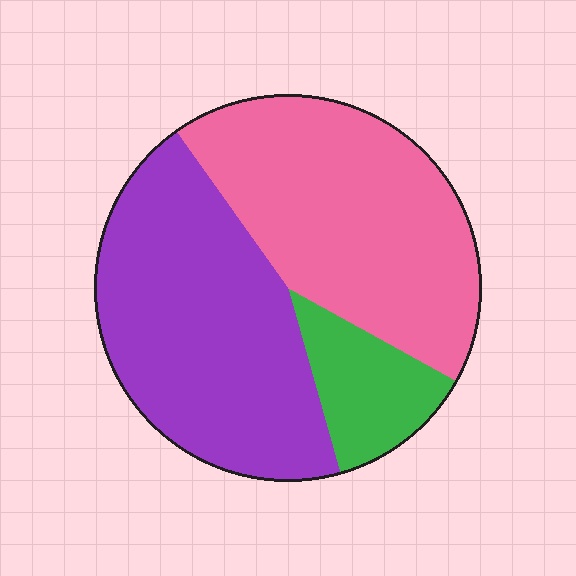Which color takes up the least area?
Green, at roughly 10%.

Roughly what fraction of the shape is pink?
Pink takes up between a third and a half of the shape.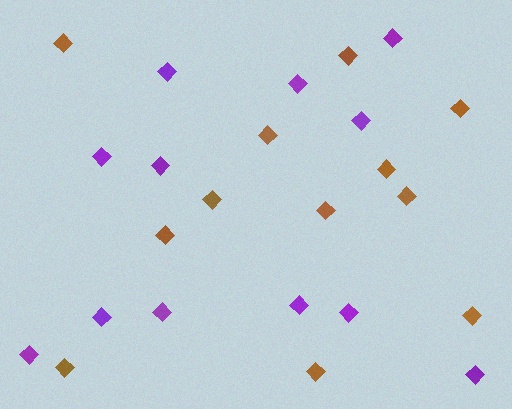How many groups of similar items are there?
There are 2 groups: one group of brown diamonds (12) and one group of purple diamonds (12).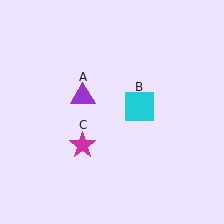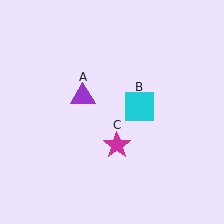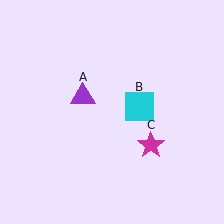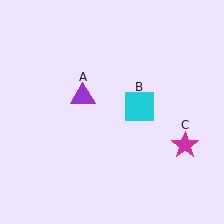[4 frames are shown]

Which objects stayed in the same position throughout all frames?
Purple triangle (object A) and cyan square (object B) remained stationary.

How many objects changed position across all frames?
1 object changed position: magenta star (object C).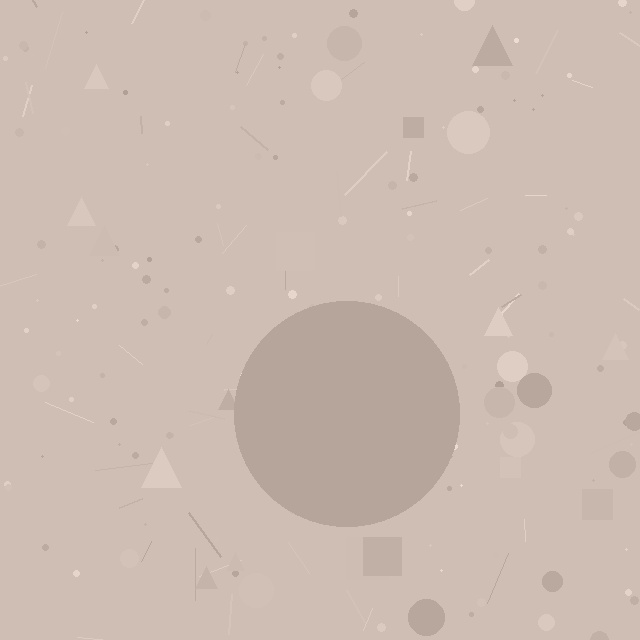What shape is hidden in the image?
A circle is hidden in the image.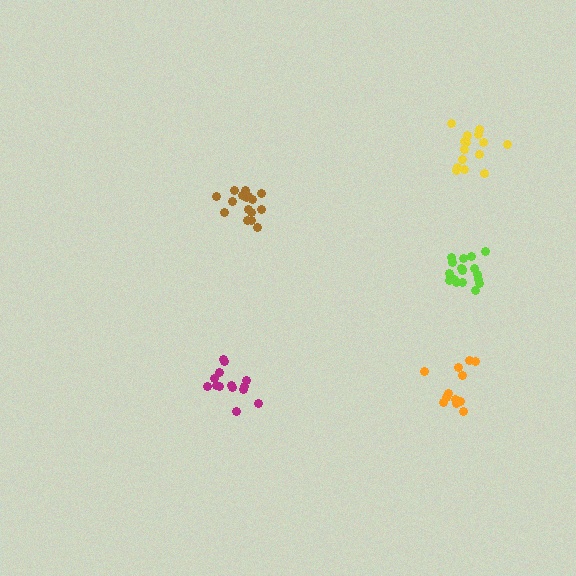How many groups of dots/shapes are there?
There are 5 groups.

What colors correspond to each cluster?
The clusters are colored: brown, magenta, yellow, lime, orange.